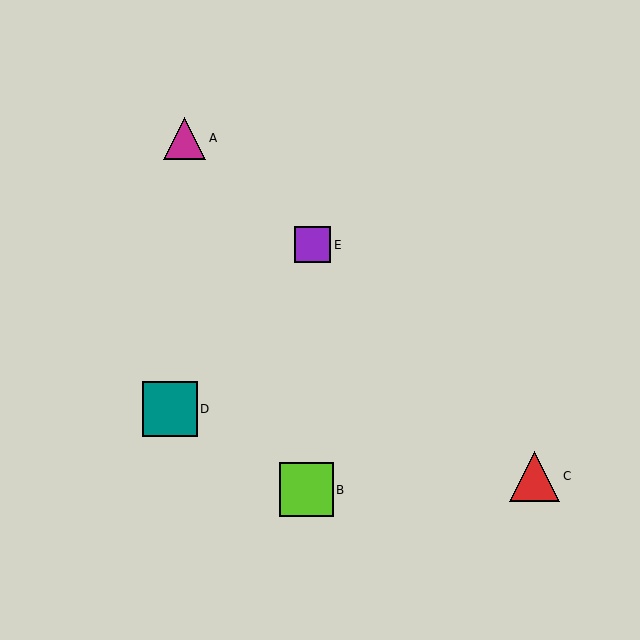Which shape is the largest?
The teal square (labeled D) is the largest.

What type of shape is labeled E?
Shape E is a purple square.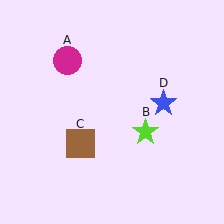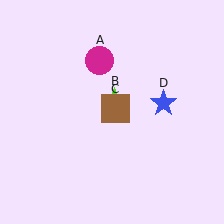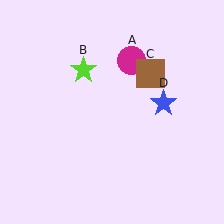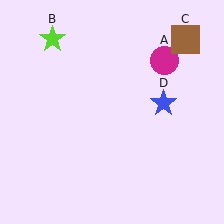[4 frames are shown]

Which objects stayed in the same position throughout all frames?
Blue star (object D) remained stationary.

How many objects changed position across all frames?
3 objects changed position: magenta circle (object A), lime star (object B), brown square (object C).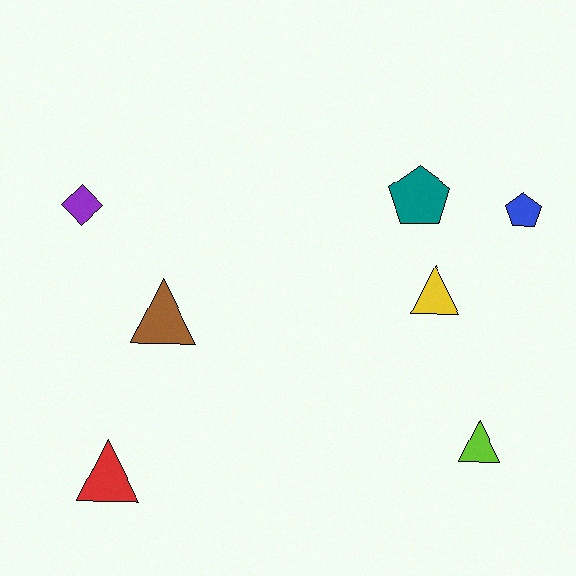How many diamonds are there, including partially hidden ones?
There is 1 diamond.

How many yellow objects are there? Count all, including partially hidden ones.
There is 1 yellow object.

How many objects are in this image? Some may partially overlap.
There are 7 objects.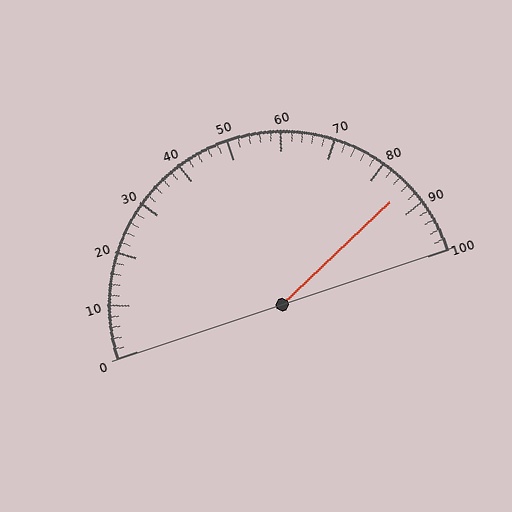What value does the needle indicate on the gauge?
The needle indicates approximately 86.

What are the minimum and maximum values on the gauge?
The gauge ranges from 0 to 100.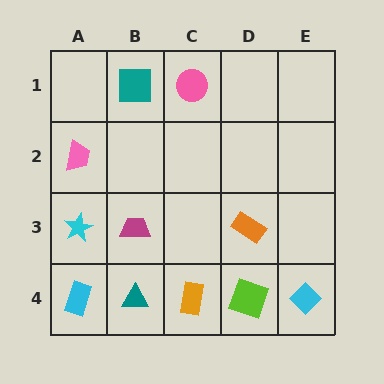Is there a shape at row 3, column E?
No, that cell is empty.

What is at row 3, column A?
A cyan star.